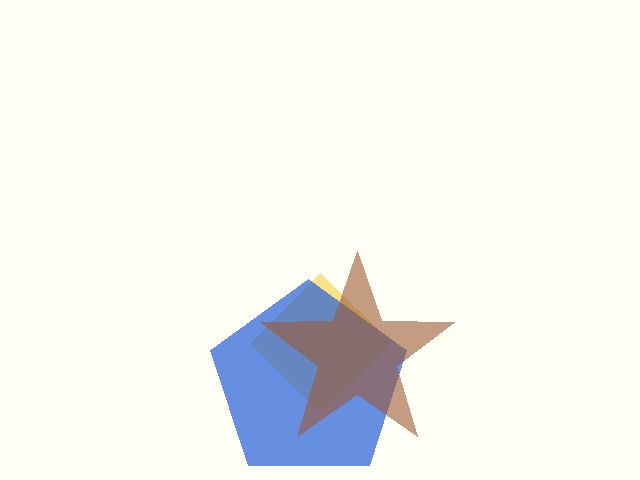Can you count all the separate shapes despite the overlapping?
Yes, there are 3 separate shapes.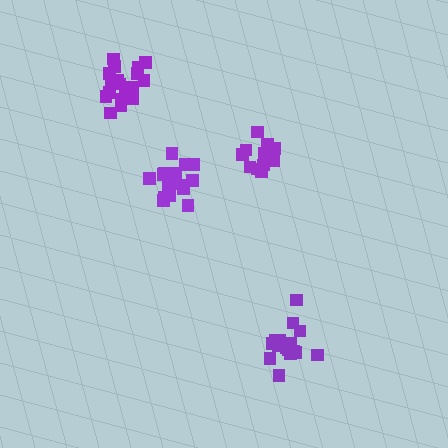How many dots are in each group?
Group 1: 15 dots, Group 2: 19 dots, Group 3: 20 dots, Group 4: 18 dots (72 total).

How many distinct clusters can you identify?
There are 4 distinct clusters.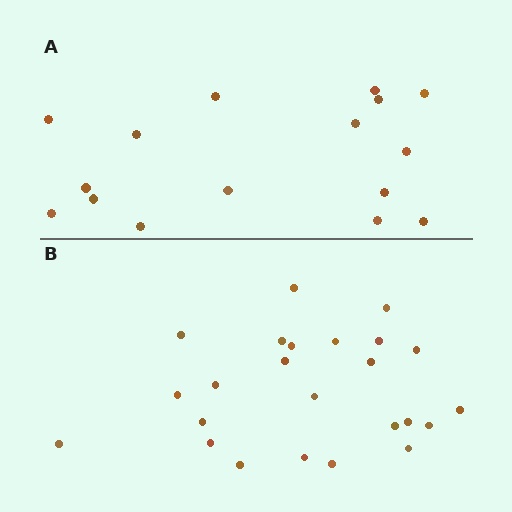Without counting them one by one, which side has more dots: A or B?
Region B (the bottom region) has more dots.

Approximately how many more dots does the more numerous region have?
Region B has roughly 8 or so more dots than region A.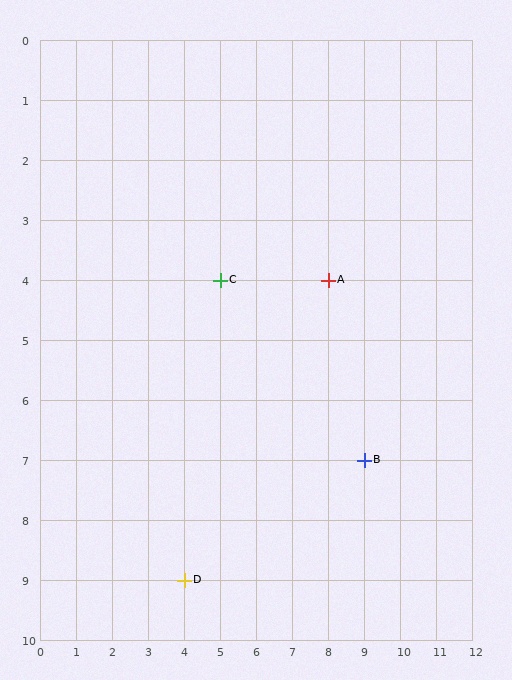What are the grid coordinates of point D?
Point D is at grid coordinates (4, 9).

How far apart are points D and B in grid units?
Points D and B are 5 columns and 2 rows apart (about 5.4 grid units diagonally).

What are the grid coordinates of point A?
Point A is at grid coordinates (8, 4).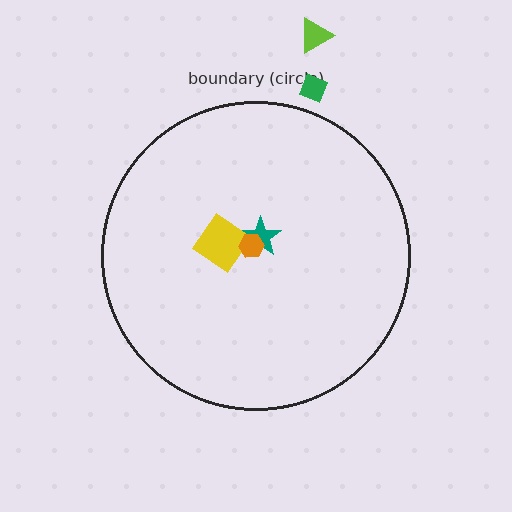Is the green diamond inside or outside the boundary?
Outside.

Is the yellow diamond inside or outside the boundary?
Inside.